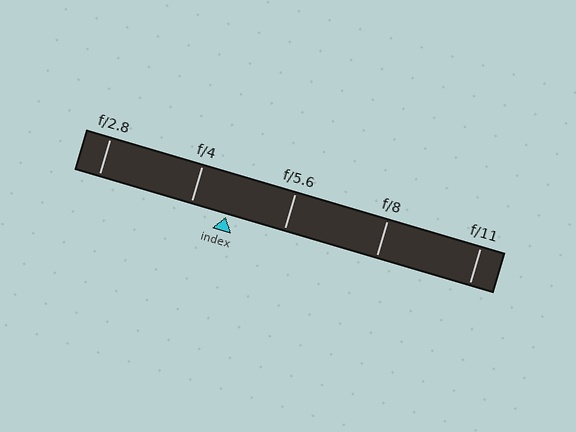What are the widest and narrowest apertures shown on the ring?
The widest aperture shown is f/2.8 and the narrowest is f/11.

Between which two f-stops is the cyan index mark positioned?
The index mark is between f/4 and f/5.6.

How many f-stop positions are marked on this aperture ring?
There are 5 f-stop positions marked.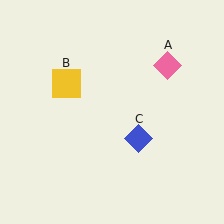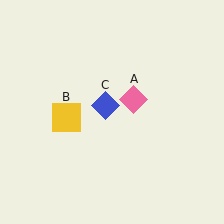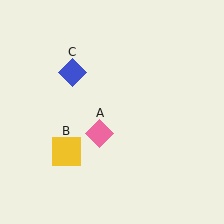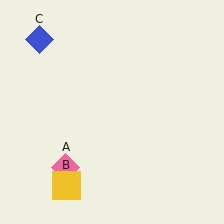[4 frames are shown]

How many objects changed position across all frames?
3 objects changed position: pink diamond (object A), yellow square (object B), blue diamond (object C).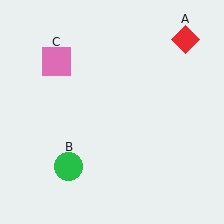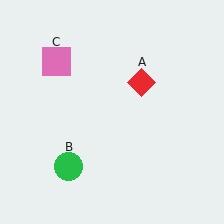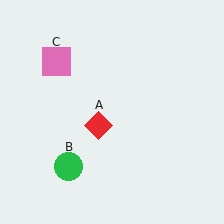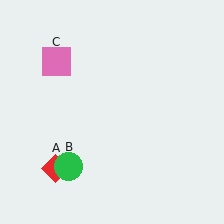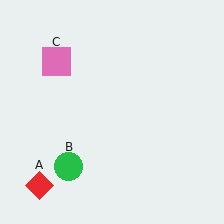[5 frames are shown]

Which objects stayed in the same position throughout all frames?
Green circle (object B) and pink square (object C) remained stationary.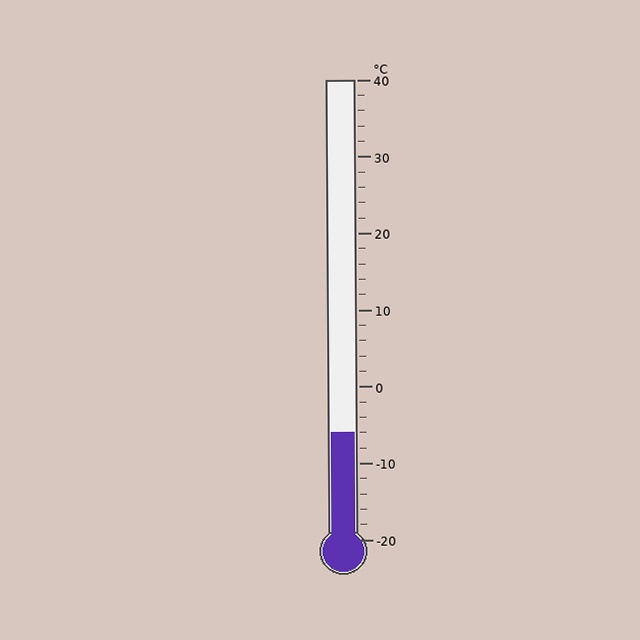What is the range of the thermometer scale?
The thermometer scale ranges from -20°C to 40°C.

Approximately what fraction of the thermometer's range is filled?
The thermometer is filled to approximately 25% of its range.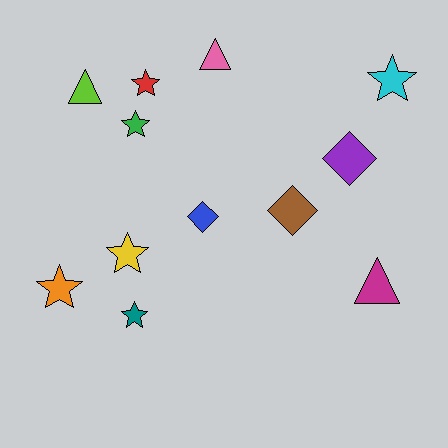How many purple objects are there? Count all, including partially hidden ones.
There is 1 purple object.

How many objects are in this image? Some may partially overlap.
There are 12 objects.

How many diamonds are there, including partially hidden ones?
There are 3 diamonds.